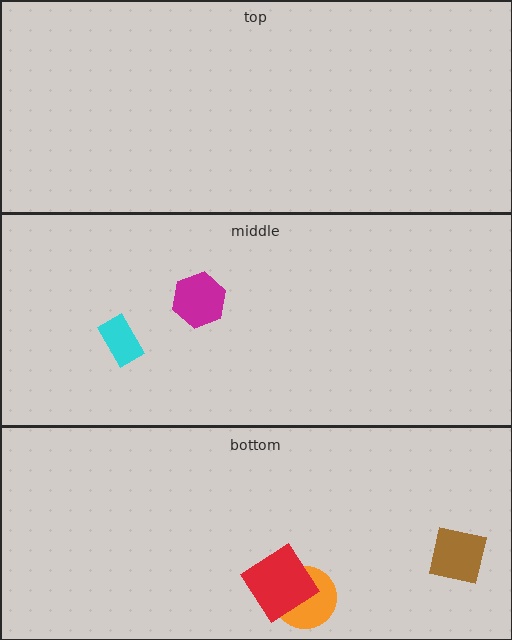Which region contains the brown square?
The bottom region.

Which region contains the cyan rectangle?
The middle region.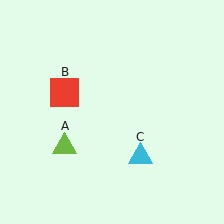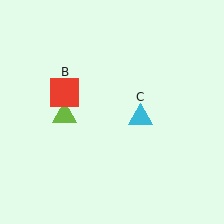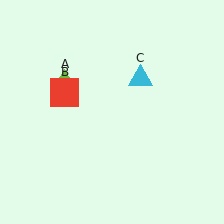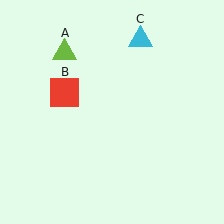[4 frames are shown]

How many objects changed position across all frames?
2 objects changed position: lime triangle (object A), cyan triangle (object C).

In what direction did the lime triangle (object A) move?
The lime triangle (object A) moved up.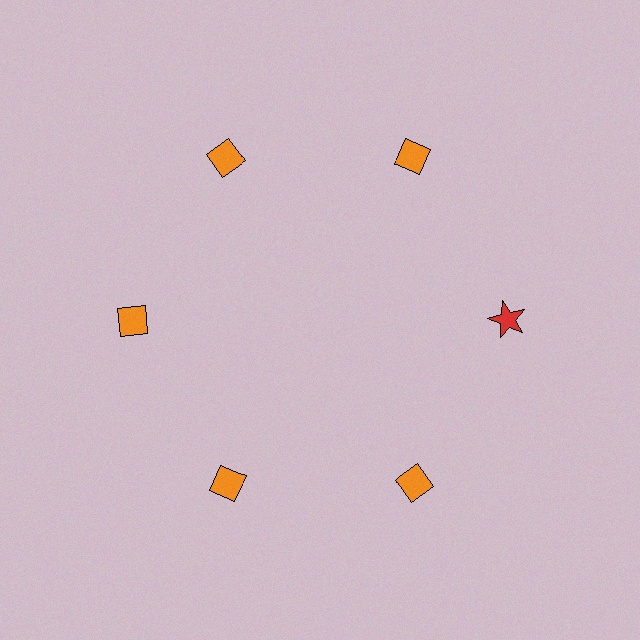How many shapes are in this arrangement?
There are 6 shapes arranged in a ring pattern.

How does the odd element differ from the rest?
It differs in both color (red instead of orange) and shape (star instead of diamond).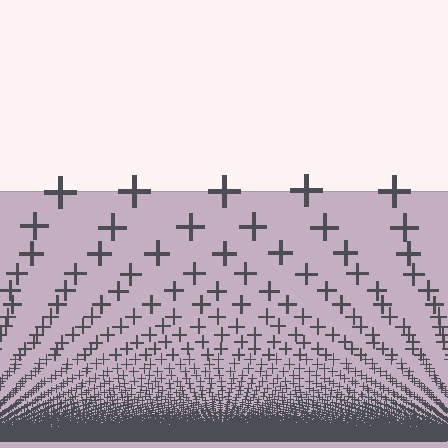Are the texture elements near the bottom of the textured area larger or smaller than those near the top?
Smaller. The gradient is inverted — elements near the bottom are smaller and denser.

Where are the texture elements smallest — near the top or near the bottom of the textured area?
Near the bottom.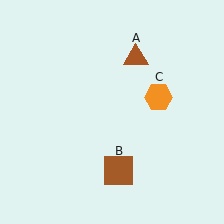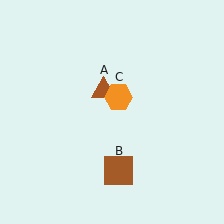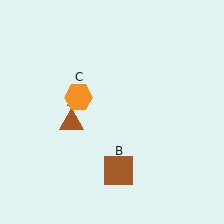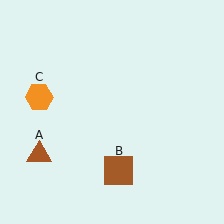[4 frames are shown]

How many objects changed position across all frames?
2 objects changed position: brown triangle (object A), orange hexagon (object C).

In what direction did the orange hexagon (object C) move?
The orange hexagon (object C) moved left.